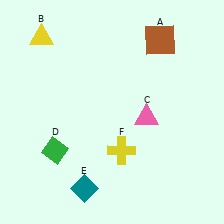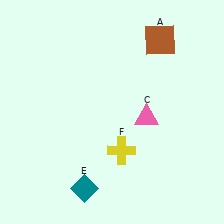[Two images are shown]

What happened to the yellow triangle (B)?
The yellow triangle (B) was removed in Image 2. It was in the top-left area of Image 1.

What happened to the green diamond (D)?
The green diamond (D) was removed in Image 2. It was in the bottom-left area of Image 1.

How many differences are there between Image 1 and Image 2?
There are 2 differences between the two images.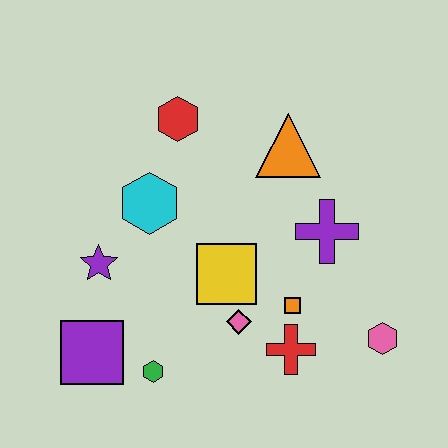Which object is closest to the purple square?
The green hexagon is closest to the purple square.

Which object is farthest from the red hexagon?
The pink hexagon is farthest from the red hexagon.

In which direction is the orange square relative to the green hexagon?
The orange square is to the right of the green hexagon.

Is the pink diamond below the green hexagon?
No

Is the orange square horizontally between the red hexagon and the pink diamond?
No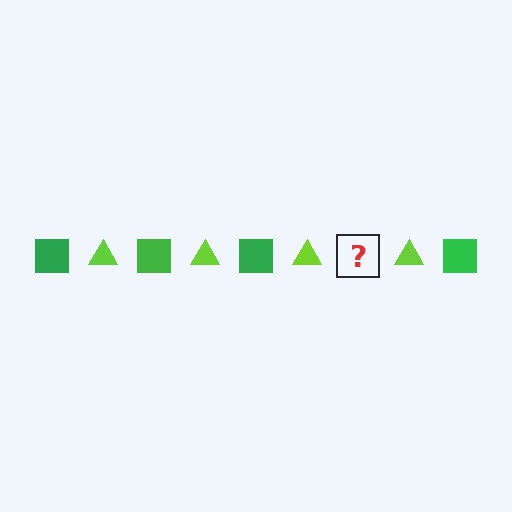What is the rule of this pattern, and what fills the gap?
The rule is that the pattern alternates between green square and lime triangle. The gap should be filled with a green square.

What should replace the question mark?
The question mark should be replaced with a green square.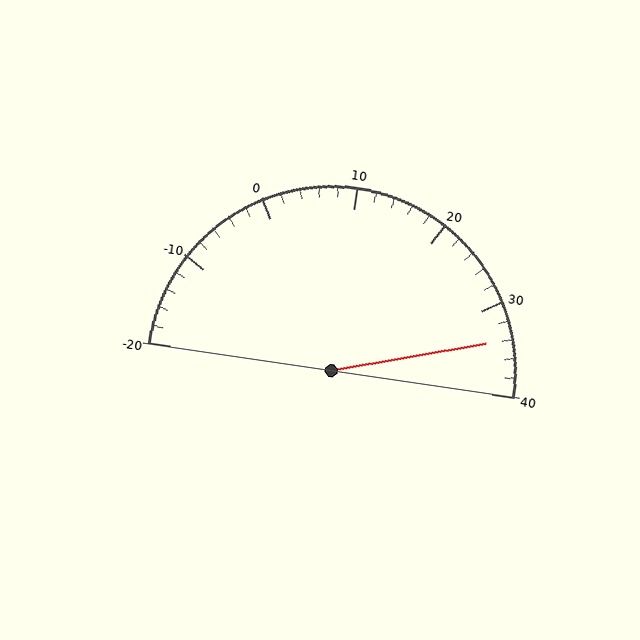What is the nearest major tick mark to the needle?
The nearest major tick mark is 30.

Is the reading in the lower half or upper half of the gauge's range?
The reading is in the upper half of the range (-20 to 40).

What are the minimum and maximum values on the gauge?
The gauge ranges from -20 to 40.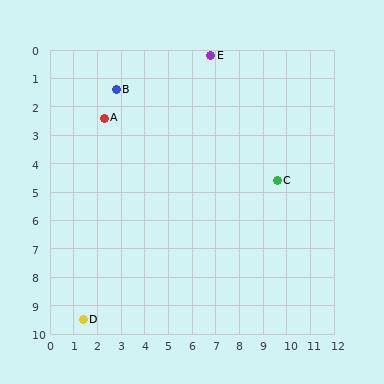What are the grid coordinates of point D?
Point D is at approximately (1.4, 9.5).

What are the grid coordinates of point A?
Point A is at approximately (2.3, 2.4).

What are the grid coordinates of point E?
Point E is at approximately (6.8, 0.2).